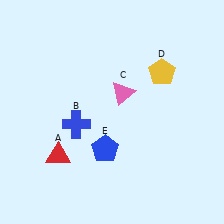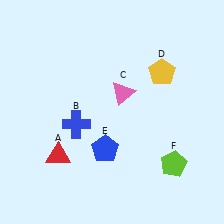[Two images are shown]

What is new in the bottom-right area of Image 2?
A lime pentagon (F) was added in the bottom-right area of Image 2.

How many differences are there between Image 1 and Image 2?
There is 1 difference between the two images.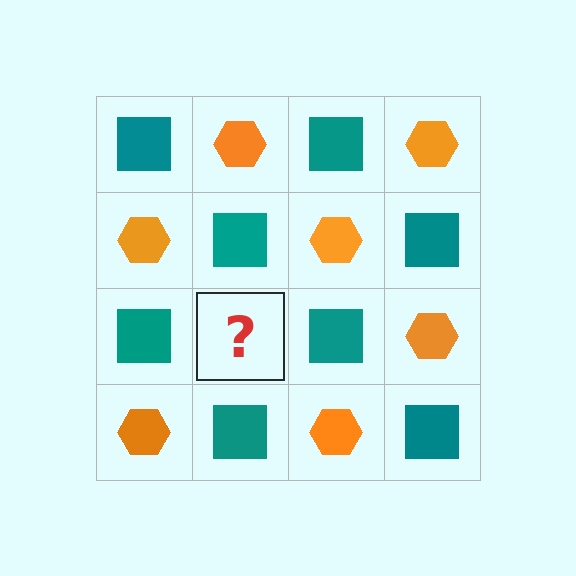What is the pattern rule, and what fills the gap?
The rule is that it alternates teal square and orange hexagon in a checkerboard pattern. The gap should be filled with an orange hexagon.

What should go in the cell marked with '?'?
The missing cell should contain an orange hexagon.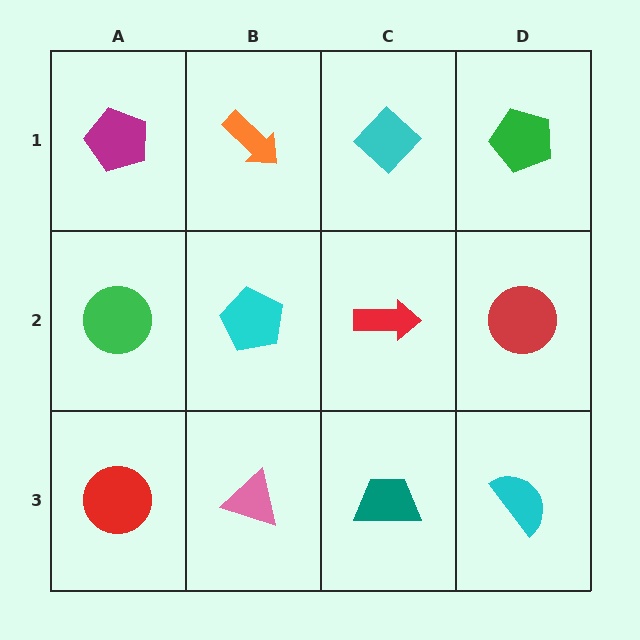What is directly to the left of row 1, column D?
A cyan diamond.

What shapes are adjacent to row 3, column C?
A red arrow (row 2, column C), a pink triangle (row 3, column B), a cyan semicircle (row 3, column D).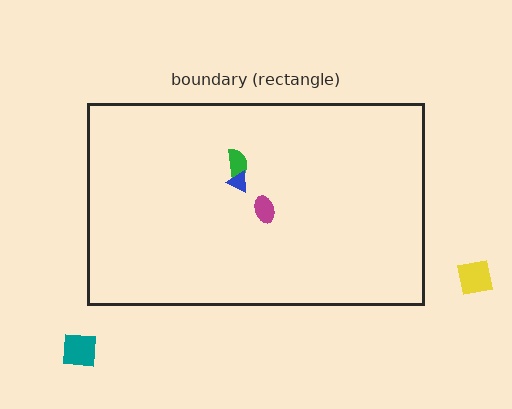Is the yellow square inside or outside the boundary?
Outside.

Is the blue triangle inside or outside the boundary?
Inside.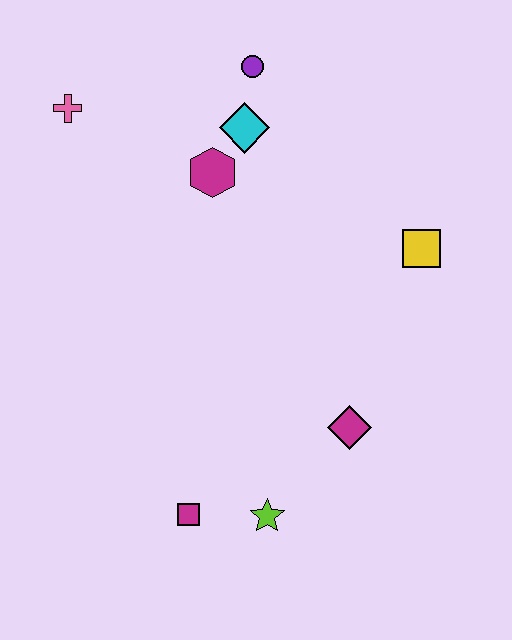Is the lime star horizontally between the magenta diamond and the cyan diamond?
Yes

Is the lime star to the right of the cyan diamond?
Yes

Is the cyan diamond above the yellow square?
Yes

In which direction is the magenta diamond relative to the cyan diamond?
The magenta diamond is below the cyan diamond.